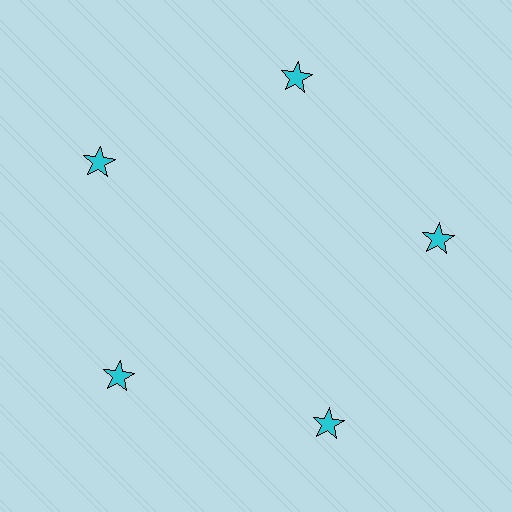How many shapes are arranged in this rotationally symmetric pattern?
There are 5 shapes, arranged in 5 groups of 1.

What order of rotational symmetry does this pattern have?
This pattern has 5-fold rotational symmetry.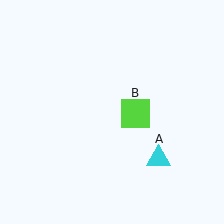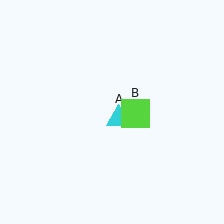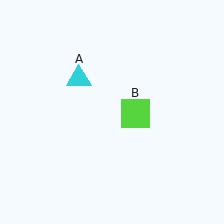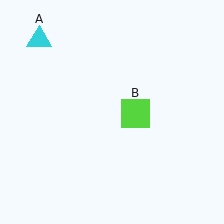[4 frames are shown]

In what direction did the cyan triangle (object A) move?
The cyan triangle (object A) moved up and to the left.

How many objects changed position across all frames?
1 object changed position: cyan triangle (object A).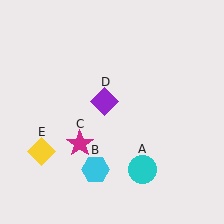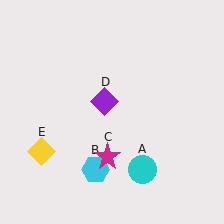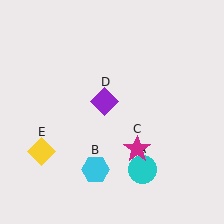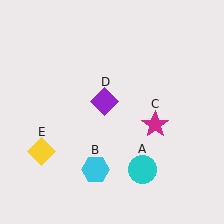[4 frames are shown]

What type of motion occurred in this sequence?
The magenta star (object C) rotated counterclockwise around the center of the scene.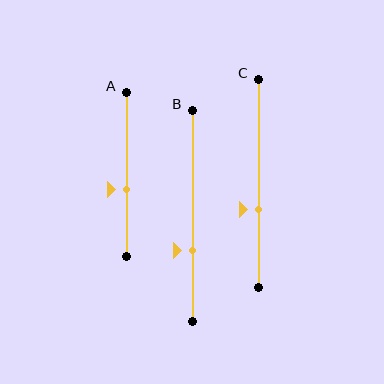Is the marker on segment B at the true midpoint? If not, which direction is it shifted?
No, the marker on segment B is shifted downward by about 16% of the segment length.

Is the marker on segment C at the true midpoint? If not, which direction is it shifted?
No, the marker on segment C is shifted downward by about 12% of the segment length.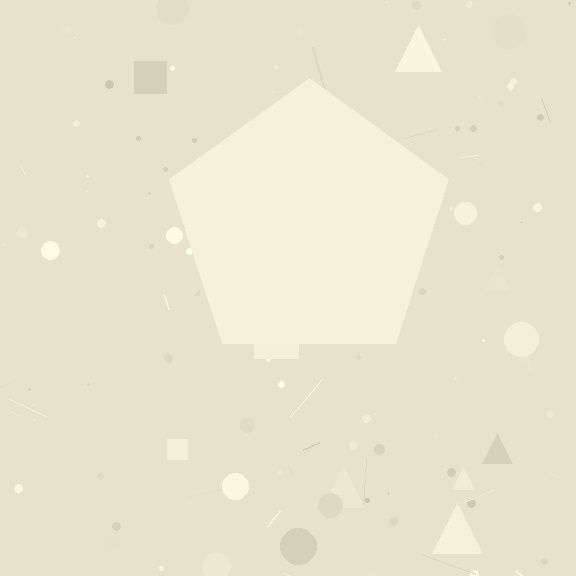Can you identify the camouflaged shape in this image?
The camouflaged shape is a pentagon.